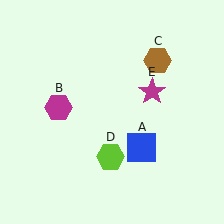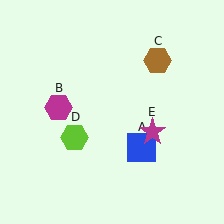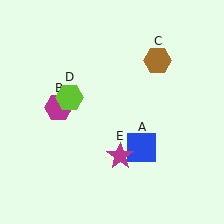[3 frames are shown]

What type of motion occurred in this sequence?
The lime hexagon (object D), magenta star (object E) rotated clockwise around the center of the scene.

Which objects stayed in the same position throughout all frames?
Blue square (object A) and magenta hexagon (object B) and brown hexagon (object C) remained stationary.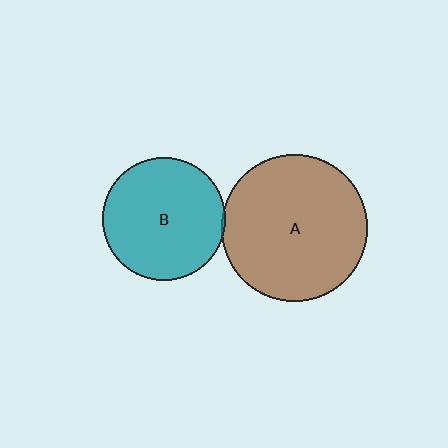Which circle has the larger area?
Circle A (brown).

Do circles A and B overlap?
Yes.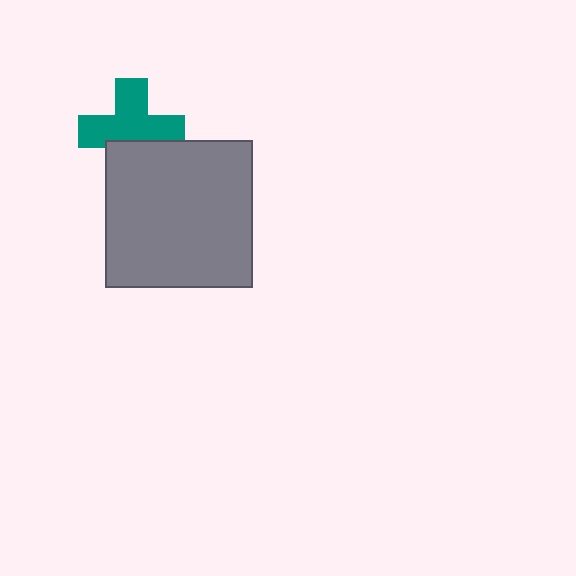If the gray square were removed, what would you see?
You would see the complete teal cross.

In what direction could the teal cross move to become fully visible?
The teal cross could move up. That would shift it out from behind the gray square entirely.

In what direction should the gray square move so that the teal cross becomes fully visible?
The gray square should move down. That is the shortest direction to clear the overlap and leave the teal cross fully visible.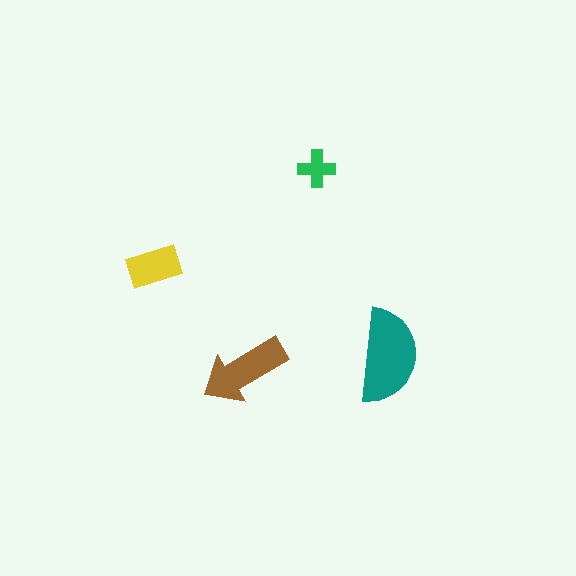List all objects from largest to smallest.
The teal semicircle, the brown arrow, the yellow rectangle, the green cross.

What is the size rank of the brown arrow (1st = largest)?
2nd.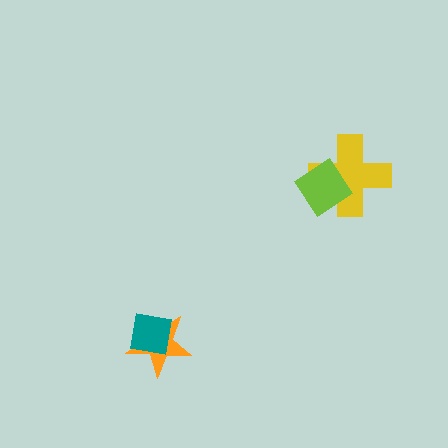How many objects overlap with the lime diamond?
1 object overlaps with the lime diamond.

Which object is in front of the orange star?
The teal square is in front of the orange star.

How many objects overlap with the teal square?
1 object overlaps with the teal square.